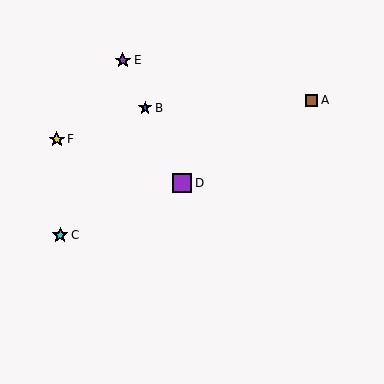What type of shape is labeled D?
Shape D is a purple square.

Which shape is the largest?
The purple square (labeled D) is the largest.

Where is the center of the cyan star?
The center of the cyan star is at (60, 235).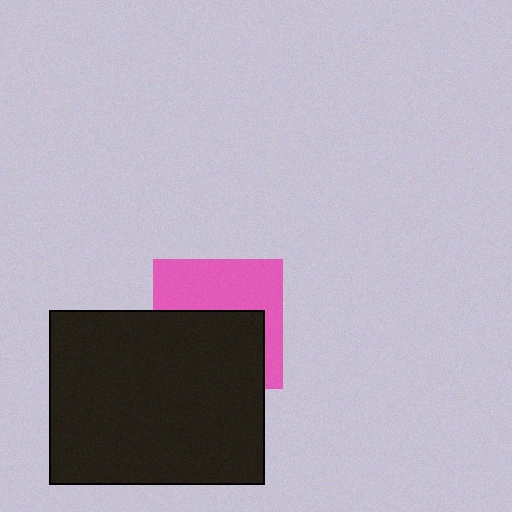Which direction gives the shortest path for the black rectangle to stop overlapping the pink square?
Moving down gives the shortest separation.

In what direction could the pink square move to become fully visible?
The pink square could move up. That would shift it out from behind the black rectangle entirely.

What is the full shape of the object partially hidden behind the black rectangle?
The partially hidden object is a pink square.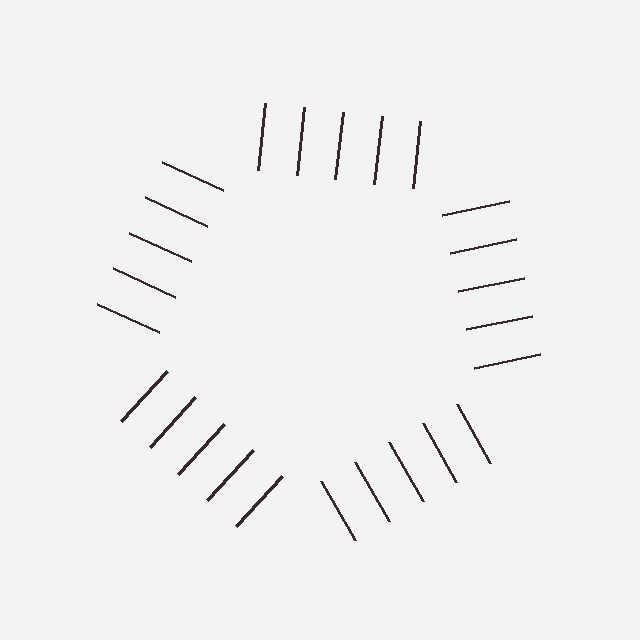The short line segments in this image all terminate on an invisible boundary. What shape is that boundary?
An illusory pentagon — the line segments terminate on its edges but no continuous stroke is drawn.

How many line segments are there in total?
25 — 5 along each of the 5 edges.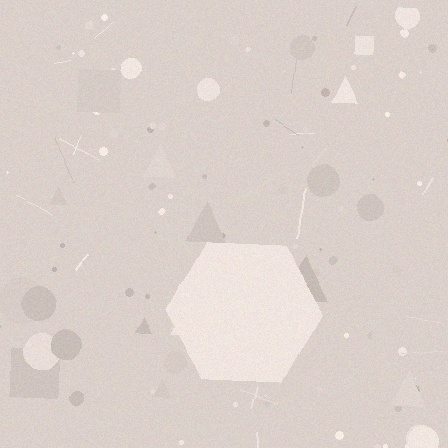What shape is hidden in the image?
A hexagon is hidden in the image.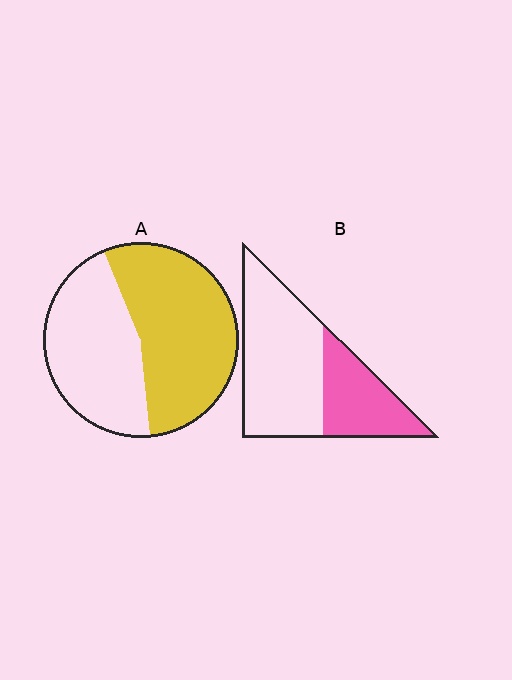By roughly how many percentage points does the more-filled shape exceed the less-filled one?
By roughly 20 percentage points (A over B).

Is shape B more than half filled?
No.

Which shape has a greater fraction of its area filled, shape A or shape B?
Shape A.